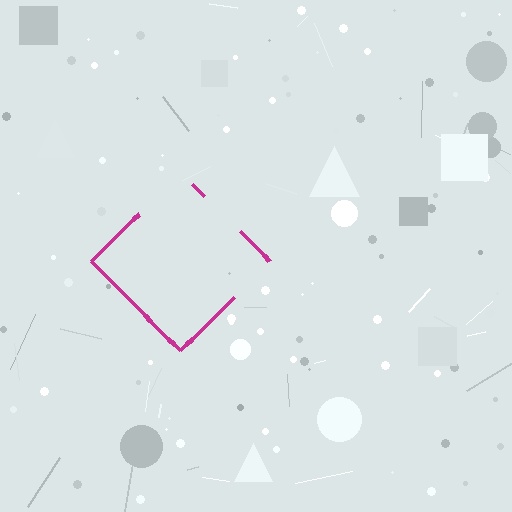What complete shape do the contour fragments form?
The contour fragments form a diamond.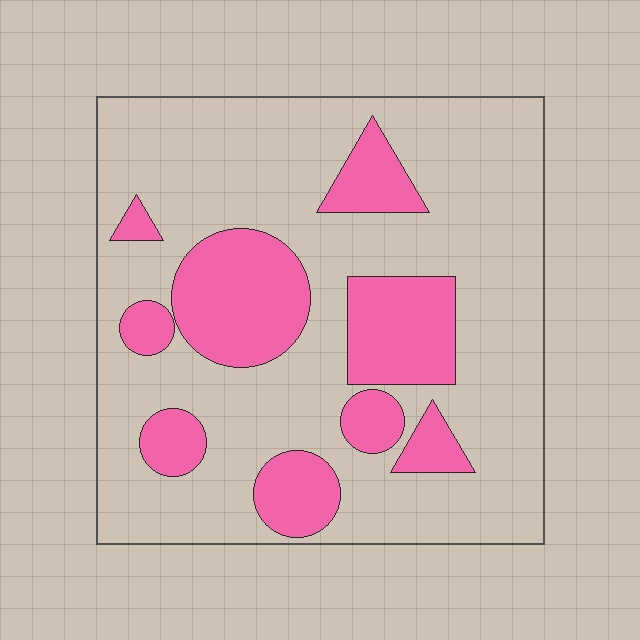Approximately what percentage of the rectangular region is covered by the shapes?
Approximately 25%.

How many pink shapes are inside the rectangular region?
9.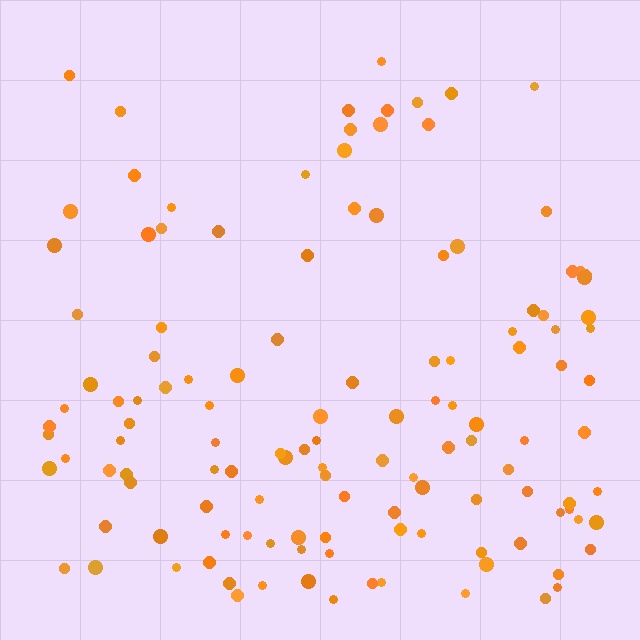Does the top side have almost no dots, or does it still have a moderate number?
Still a moderate number, just noticeably fewer than the bottom.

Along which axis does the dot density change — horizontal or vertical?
Vertical.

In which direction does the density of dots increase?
From top to bottom, with the bottom side densest.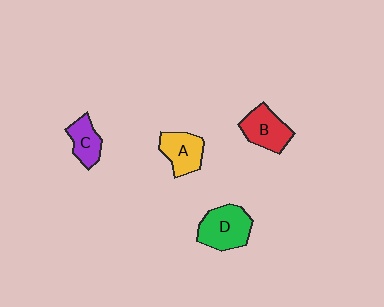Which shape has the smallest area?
Shape C (purple).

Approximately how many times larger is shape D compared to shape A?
Approximately 1.3 times.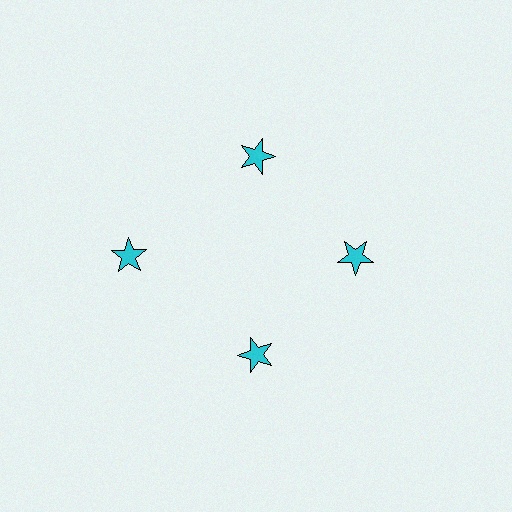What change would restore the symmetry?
The symmetry would be restored by moving it inward, back onto the ring so that all 4 stars sit at equal angles and equal distance from the center.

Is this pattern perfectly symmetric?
No. The 4 cyan stars are arranged in a ring, but one element near the 9 o'clock position is pushed outward from the center, breaking the 4-fold rotational symmetry.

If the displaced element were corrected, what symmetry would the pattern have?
It would have 4-fold rotational symmetry — the pattern would map onto itself every 90 degrees.